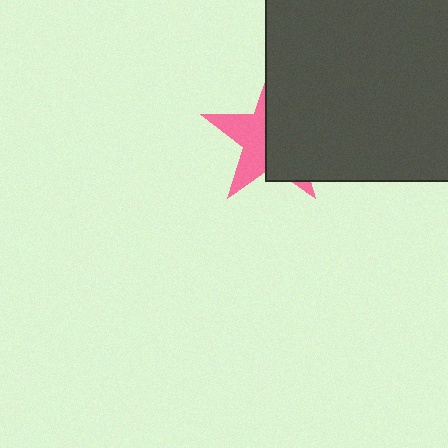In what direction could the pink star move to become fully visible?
The pink star could move left. That would shift it out from behind the dark gray square entirely.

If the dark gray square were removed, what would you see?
You would see the complete pink star.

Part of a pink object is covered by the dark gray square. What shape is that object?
It is a star.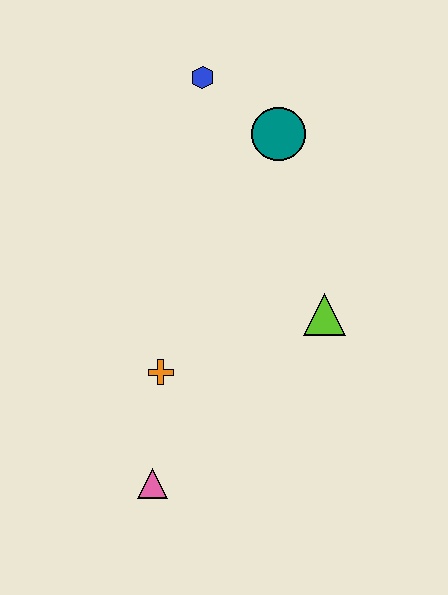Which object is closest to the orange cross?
The pink triangle is closest to the orange cross.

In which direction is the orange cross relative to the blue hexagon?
The orange cross is below the blue hexagon.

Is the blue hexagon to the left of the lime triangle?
Yes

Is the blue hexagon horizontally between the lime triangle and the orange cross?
Yes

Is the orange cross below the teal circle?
Yes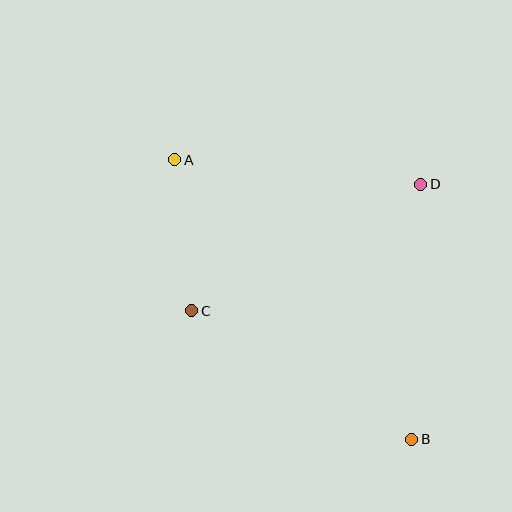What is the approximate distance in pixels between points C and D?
The distance between C and D is approximately 262 pixels.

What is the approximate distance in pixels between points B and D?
The distance between B and D is approximately 255 pixels.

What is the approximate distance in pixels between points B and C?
The distance between B and C is approximately 255 pixels.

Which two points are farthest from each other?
Points A and B are farthest from each other.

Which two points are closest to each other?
Points A and C are closest to each other.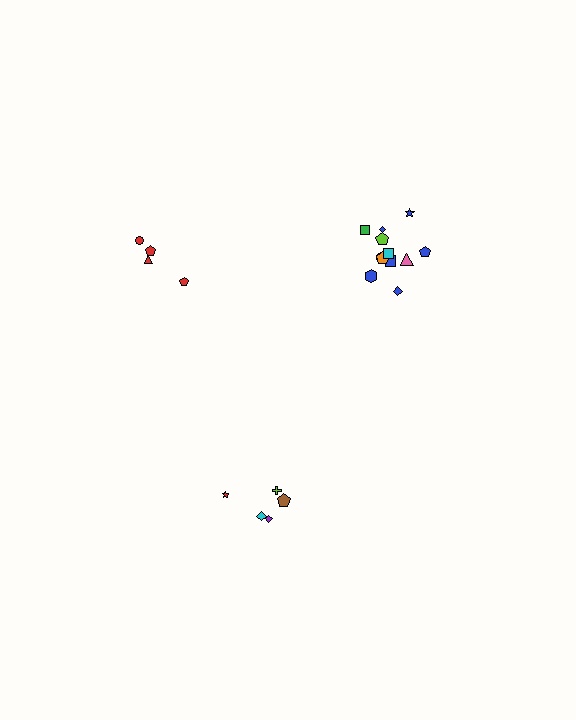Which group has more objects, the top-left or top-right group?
The top-right group.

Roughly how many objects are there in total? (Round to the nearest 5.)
Roughly 20 objects in total.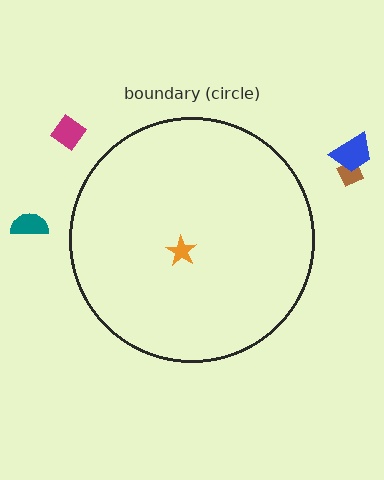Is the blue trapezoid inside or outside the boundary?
Outside.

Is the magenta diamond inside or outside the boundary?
Outside.